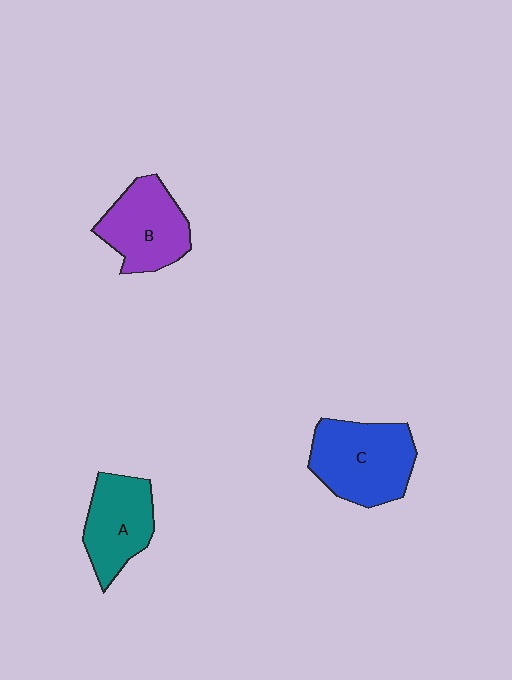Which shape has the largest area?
Shape C (blue).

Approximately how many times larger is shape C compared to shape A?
Approximately 1.3 times.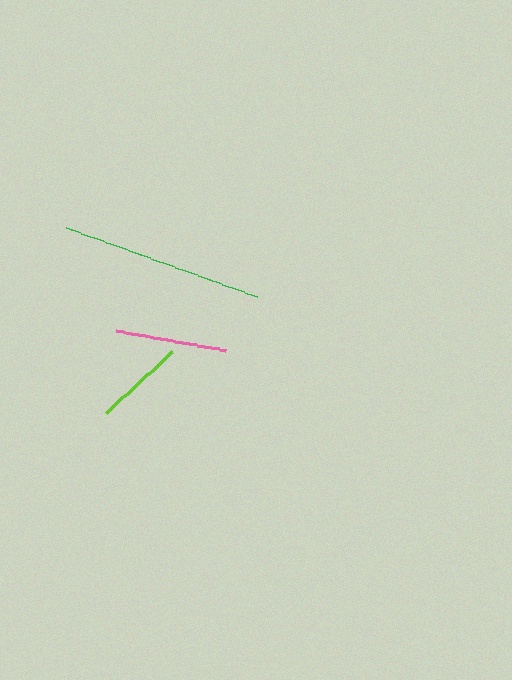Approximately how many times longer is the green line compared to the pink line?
The green line is approximately 1.8 times the length of the pink line.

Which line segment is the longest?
The green line is the longest at approximately 203 pixels.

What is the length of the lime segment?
The lime segment is approximately 91 pixels long.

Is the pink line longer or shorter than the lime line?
The pink line is longer than the lime line.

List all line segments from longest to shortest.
From longest to shortest: green, pink, lime.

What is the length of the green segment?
The green segment is approximately 203 pixels long.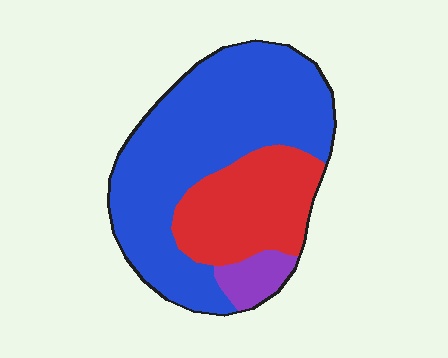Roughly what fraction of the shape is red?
Red takes up about one quarter (1/4) of the shape.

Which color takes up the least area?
Purple, at roughly 5%.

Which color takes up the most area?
Blue, at roughly 65%.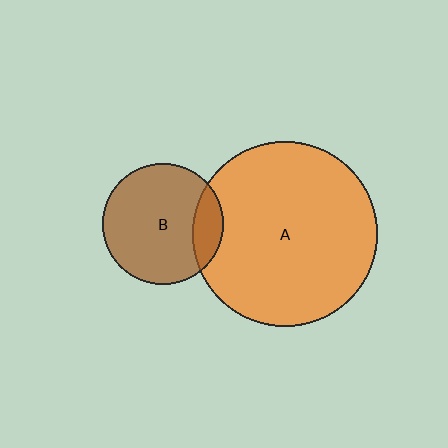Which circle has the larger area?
Circle A (orange).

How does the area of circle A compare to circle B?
Approximately 2.3 times.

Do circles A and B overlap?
Yes.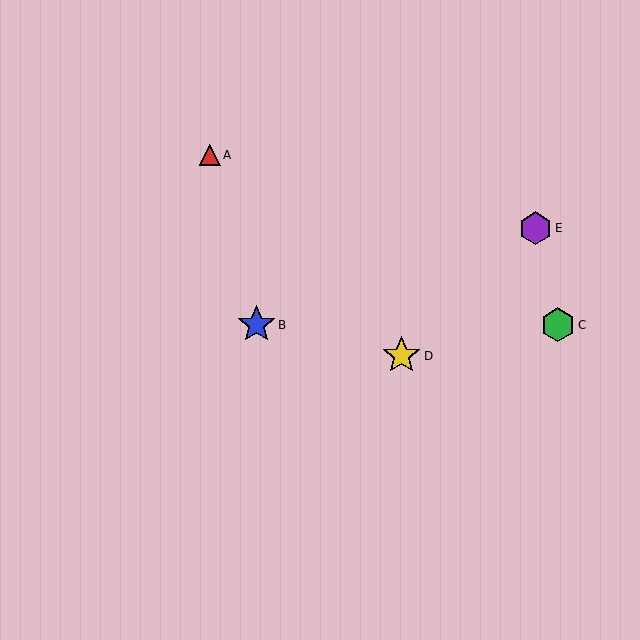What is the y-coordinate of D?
Object D is at y≈356.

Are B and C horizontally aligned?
Yes, both are at y≈325.